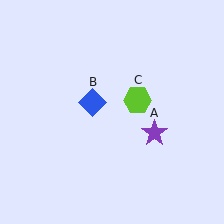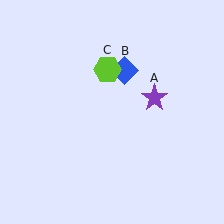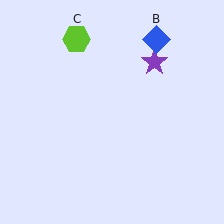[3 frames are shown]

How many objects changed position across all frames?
3 objects changed position: purple star (object A), blue diamond (object B), lime hexagon (object C).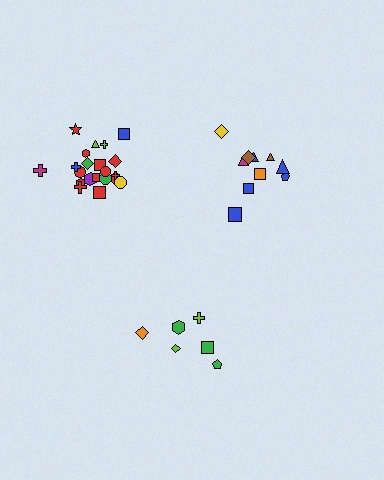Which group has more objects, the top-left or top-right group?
The top-left group.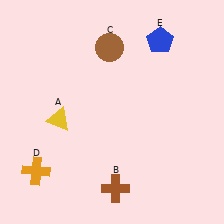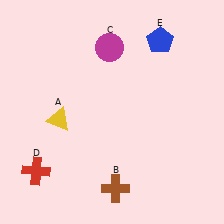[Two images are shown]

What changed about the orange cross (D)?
In Image 1, D is orange. In Image 2, it changed to red.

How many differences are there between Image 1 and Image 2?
There are 2 differences between the two images.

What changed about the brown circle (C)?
In Image 1, C is brown. In Image 2, it changed to magenta.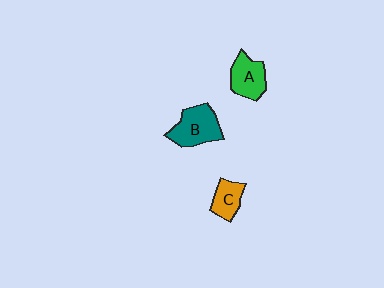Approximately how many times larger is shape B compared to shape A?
Approximately 1.3 times.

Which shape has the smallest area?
Shape C (orange).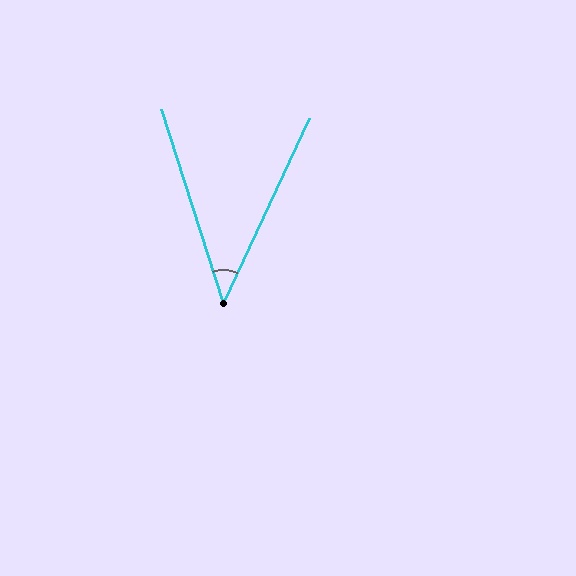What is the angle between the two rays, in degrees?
Approximately 43 degrees.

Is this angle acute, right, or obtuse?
It is acute.